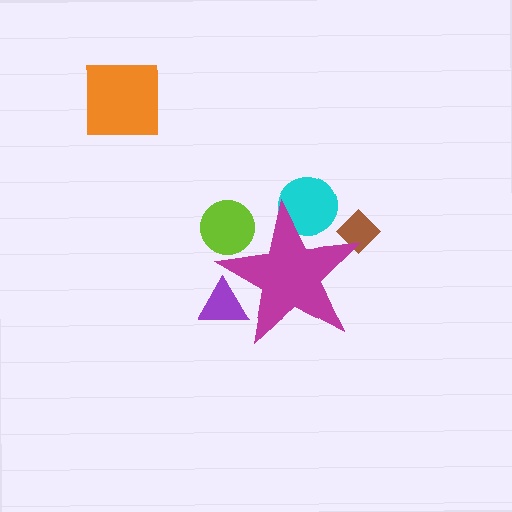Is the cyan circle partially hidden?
Yes, the cyan circle is partially hidden behind the magenta star.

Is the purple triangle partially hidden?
Yes, the purple triangle is partially hidden behind the magenta star.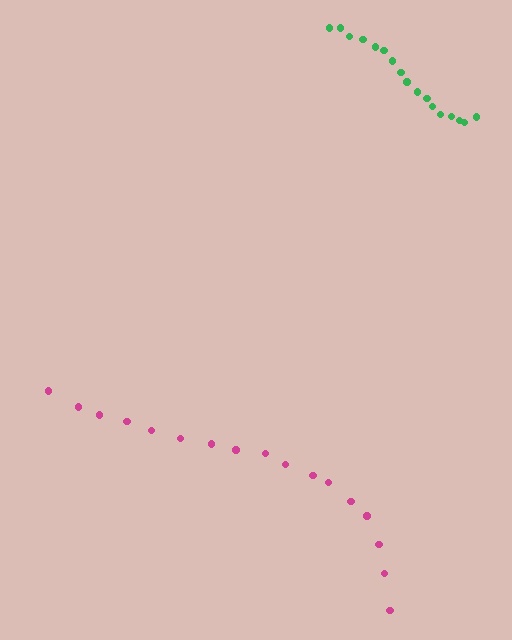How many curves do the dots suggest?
There are 2 distinct paths.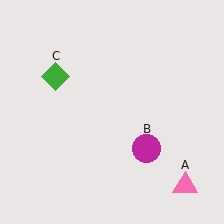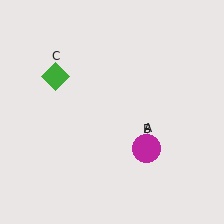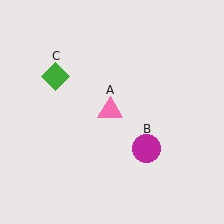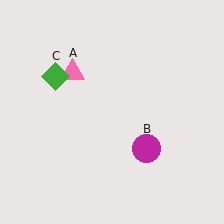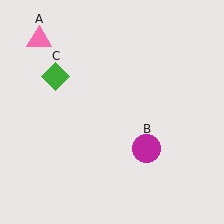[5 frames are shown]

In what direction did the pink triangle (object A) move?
The pink triangle (object A) moved up and to the left.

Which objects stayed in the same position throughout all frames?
Magenta circle (object B) and green diamond (object C) remained stationary.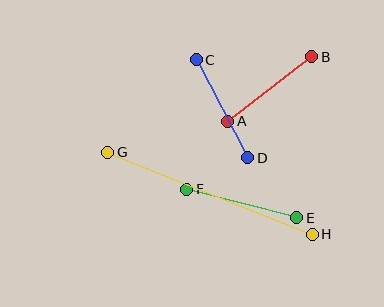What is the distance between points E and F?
The distance is approximately 114 pixels.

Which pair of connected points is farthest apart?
Points G and H are farthest apart.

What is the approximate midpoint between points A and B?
The midpoint is at approximately (270, 89) pixels.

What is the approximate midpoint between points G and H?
The midpoint is at approximately (210, 193) pixels.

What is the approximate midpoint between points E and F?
The midpoint is at approximately (242, 204) pixels.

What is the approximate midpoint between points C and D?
The midpoint is at approximately (222, 109) pixels.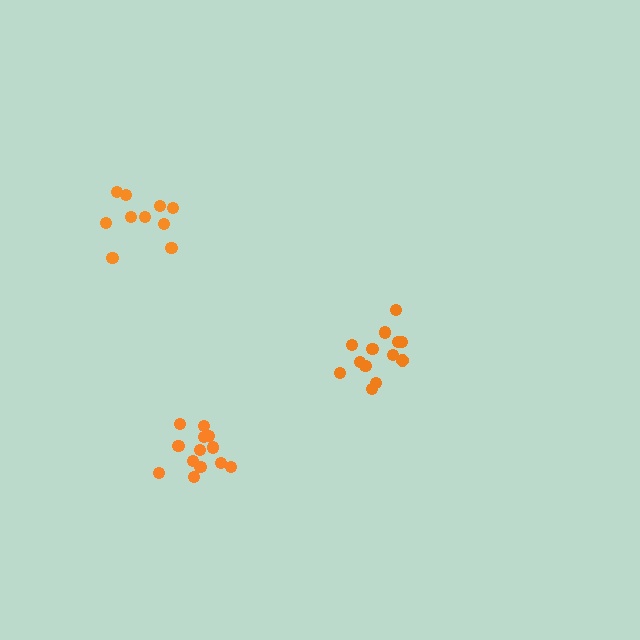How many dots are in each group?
Group 1: 13 dots, Group 2: 10 dots, Group 3: 13 dots (36 total).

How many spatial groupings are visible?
There are 3 spatial groupings.